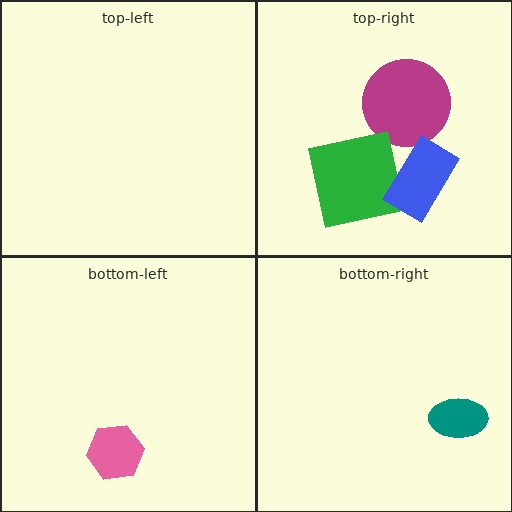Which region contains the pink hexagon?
The bottom-left region.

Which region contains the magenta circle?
The top-right region.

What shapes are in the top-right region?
The magenta circle, the green square, the blue rectangle.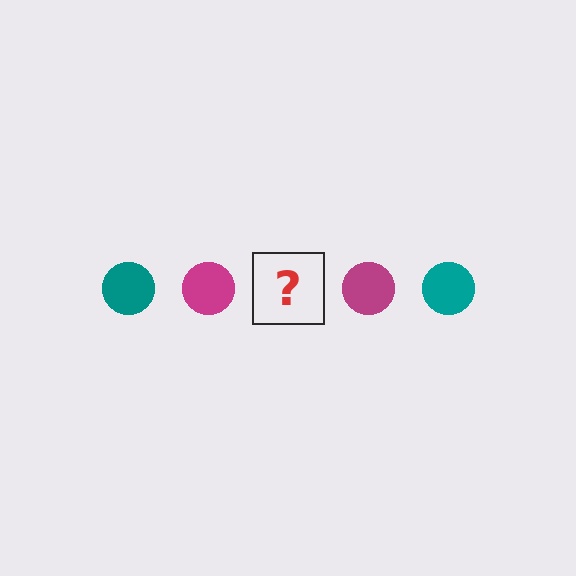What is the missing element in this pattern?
The missing element is a teal circle.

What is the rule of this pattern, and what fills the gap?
The rule is that the pattern cycles through teal, magenta circles. The gap should be filled with a teal circle.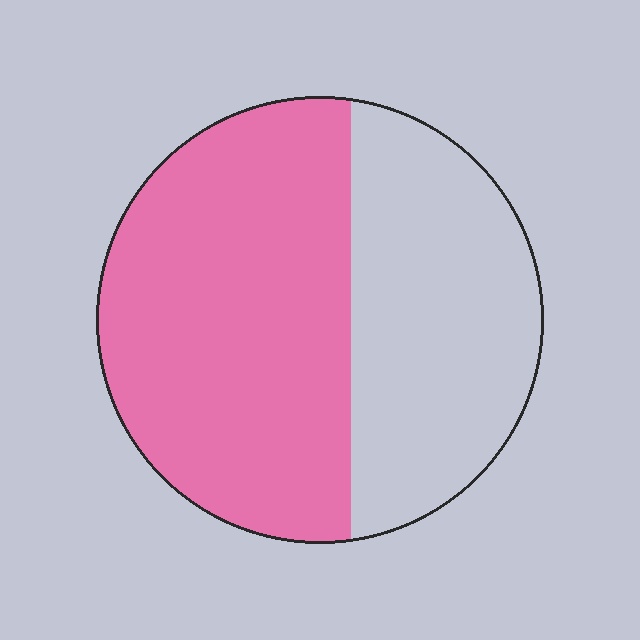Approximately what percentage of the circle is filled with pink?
Approximately 60%.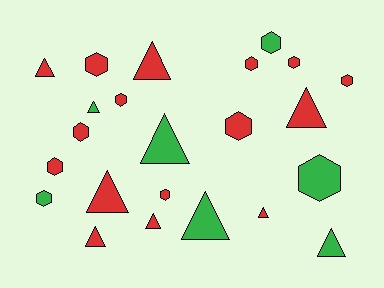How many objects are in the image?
There are 23 objects.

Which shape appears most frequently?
Hexagon, with 12 objects.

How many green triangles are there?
There are 4 green triangles.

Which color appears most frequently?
Red, with 16 objects.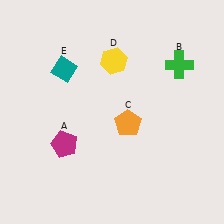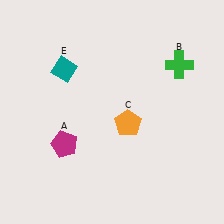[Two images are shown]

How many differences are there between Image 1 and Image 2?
There is 1 difference between the two images.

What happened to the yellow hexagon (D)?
The yellow hexagon (D) was removed in Image 2. It was in the top-right area of Image 1.